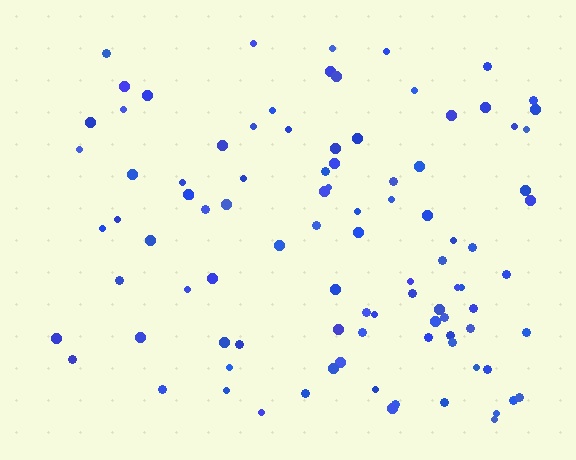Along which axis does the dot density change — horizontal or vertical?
Horizontal.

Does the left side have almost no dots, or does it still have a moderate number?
Still a moderate number, just noticeably fewer than the right.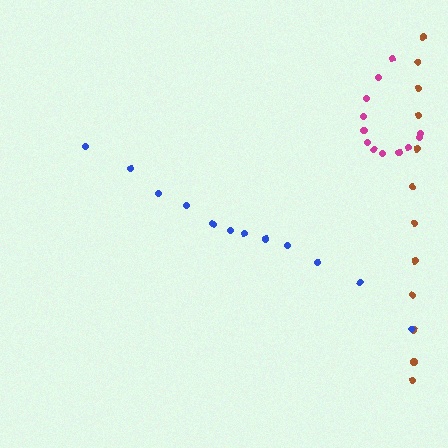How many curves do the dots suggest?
There are 3 distinct paths.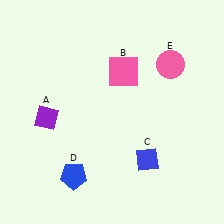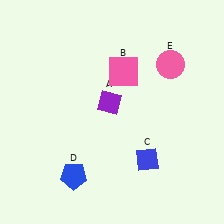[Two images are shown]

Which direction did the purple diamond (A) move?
The purple diamond (A) moved right.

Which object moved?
The purple diamond (A) moved right.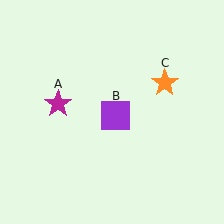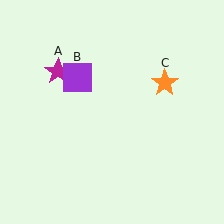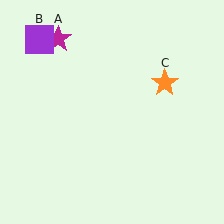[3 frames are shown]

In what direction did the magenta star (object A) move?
The magenta star (object A) moved up.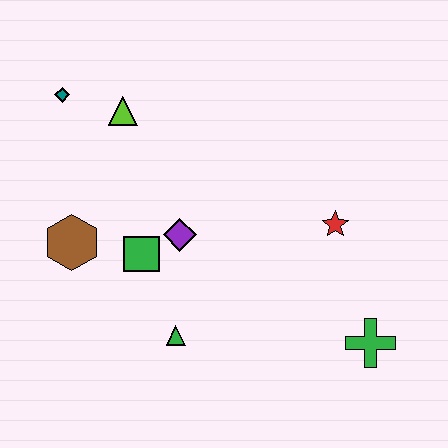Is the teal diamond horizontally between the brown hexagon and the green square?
No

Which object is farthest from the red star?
The teal diamond is farthest from the red star.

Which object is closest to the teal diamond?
The lime triangle is closest to the teal diamond.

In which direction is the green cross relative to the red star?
The green cross is below the red star.